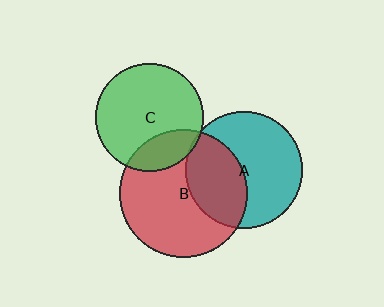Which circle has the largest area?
Circle B (red).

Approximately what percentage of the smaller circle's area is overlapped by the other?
Approximately 40%.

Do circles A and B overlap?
Yes.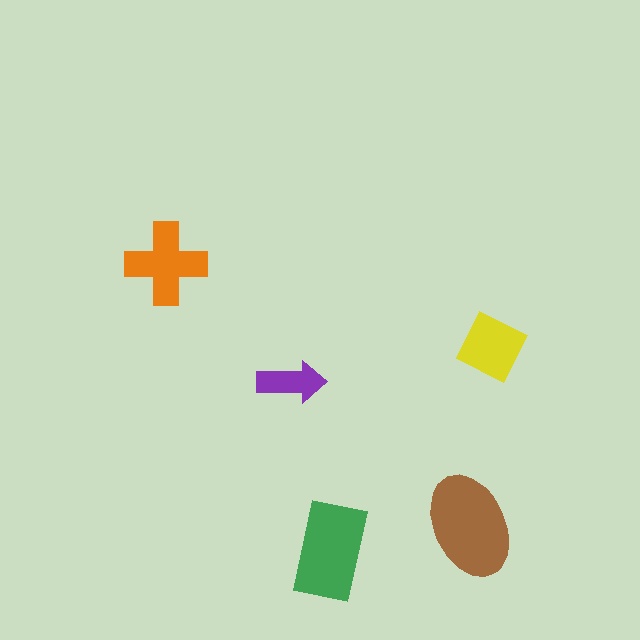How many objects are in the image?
There are 5 objects in the image.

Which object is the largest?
The brown ellipse.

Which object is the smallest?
The purple arrow.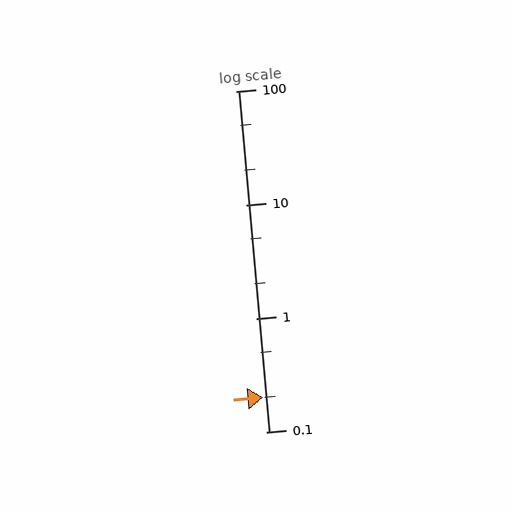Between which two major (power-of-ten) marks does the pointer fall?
The pointer is between 0.1 and 1.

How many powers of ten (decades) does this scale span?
The scale spans 3 decades, from 0.1 to 100.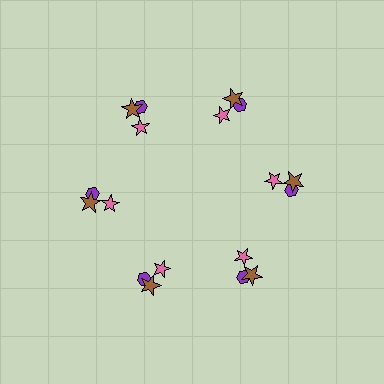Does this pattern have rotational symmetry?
Yes, this pattern has 6-fold rotational symmetry. It looks the same after rotating 60 degrees around the center.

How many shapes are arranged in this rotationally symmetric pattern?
There are 18 shapes, arranged in 6 groups of 3.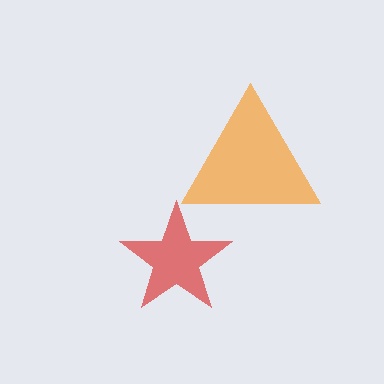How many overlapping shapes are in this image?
There are 2 overlapping shapes in the image.